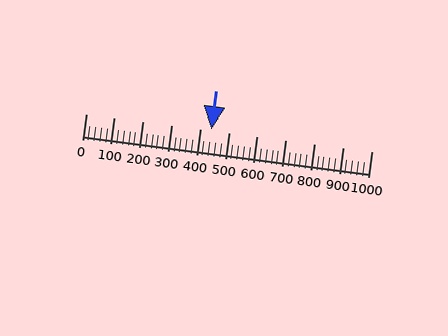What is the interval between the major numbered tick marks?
The major tick marks are spaced 100 units apart.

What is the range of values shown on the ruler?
The ruler shows values from 0 to 1000.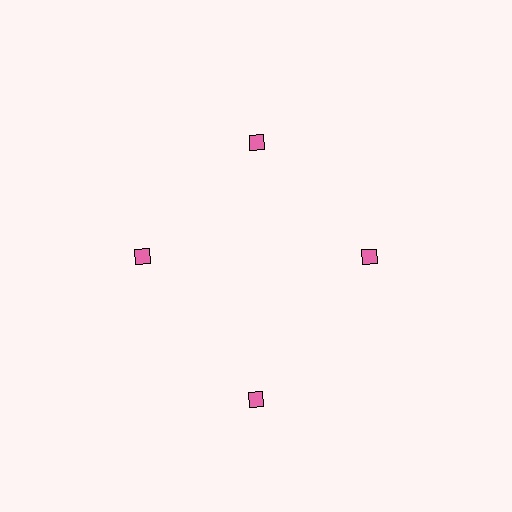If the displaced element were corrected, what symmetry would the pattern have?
It would have 4-fold rotational symmetry — the pattern would map onto itself every 90 degrees.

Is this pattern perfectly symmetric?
No. The 4 pink diamonds are arranged in a ring, but one element near the 6 o'clock position is pushed outward from the center, breaking the 4-fold rotational symmetry.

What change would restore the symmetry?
The symmetry would be restored by moving it inward, back onto the ring so that all 4 diamonds sit at equal angles and equal distance from the center.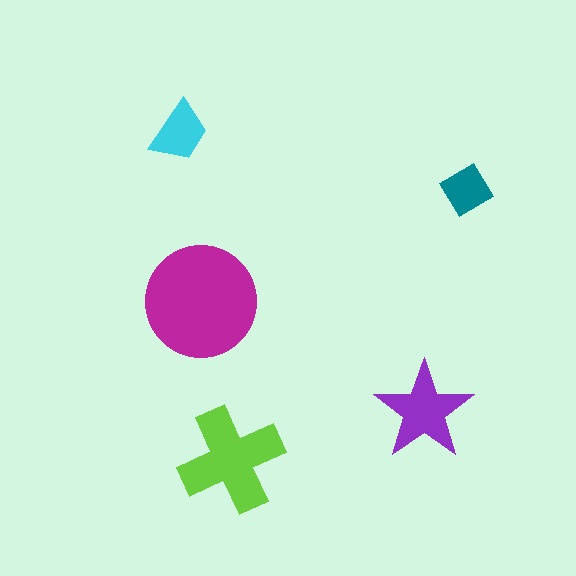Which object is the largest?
The magenta circle.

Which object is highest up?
The cyan trapezoid is topmost.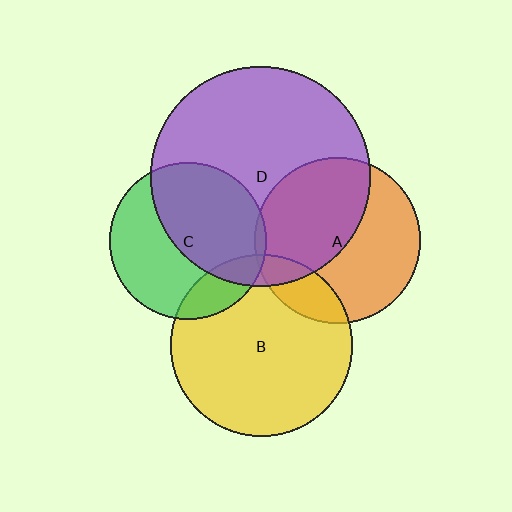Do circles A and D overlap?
Yes.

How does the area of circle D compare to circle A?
Approximately 1.8 times.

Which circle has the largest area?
Circle D (purple).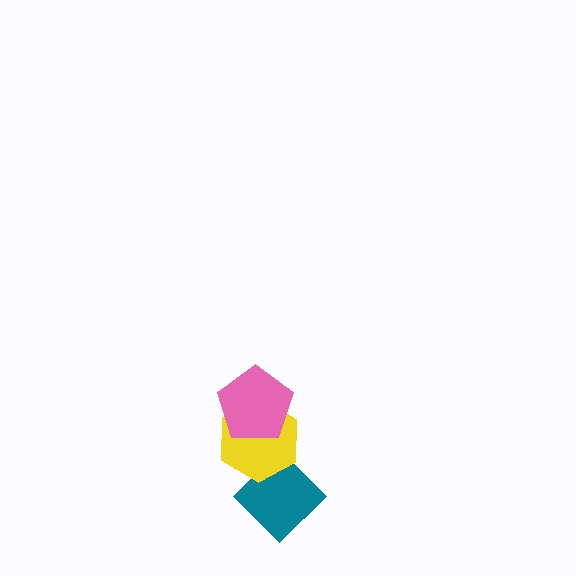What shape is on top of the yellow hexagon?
The pink pentagon is on top of the yellow hexagon.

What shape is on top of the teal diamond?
The yellow hexagon is on top of the teal diamond.